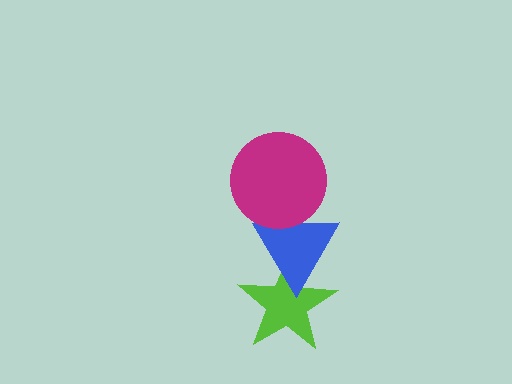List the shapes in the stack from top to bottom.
From top to bottom: the magenta circle, the blue triangle, the lime star.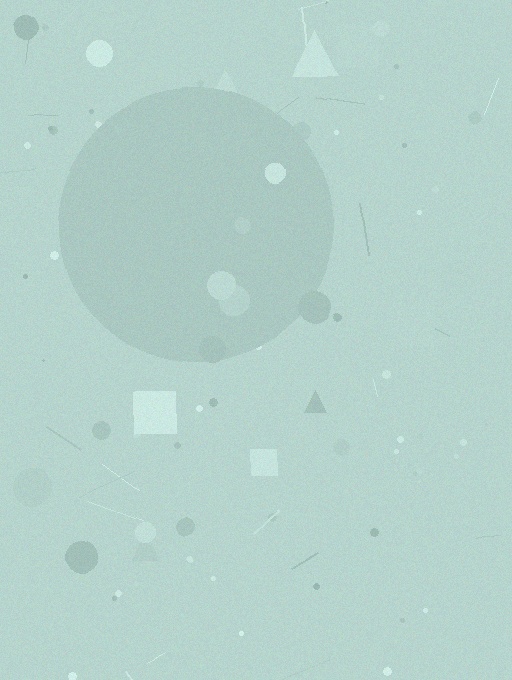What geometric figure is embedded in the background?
A circle is embedded in the background.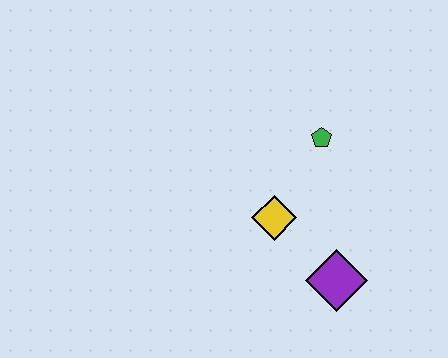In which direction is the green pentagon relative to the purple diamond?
The green pentagon is above the purple diamond.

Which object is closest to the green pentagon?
The yellow diamond is closest to the green pentagon.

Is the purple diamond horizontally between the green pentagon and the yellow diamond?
No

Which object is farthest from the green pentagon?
The purple diamond is farthest from the green pentagon.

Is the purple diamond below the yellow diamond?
Yes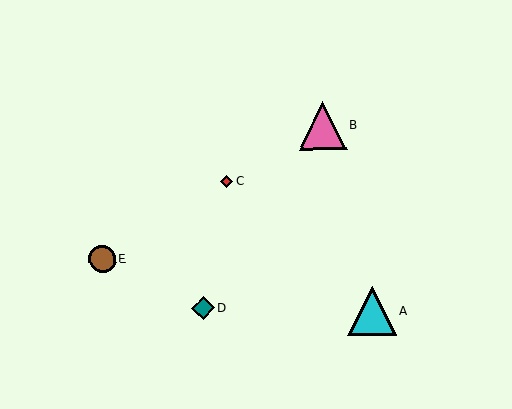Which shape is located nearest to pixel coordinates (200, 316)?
The teal diamond (labeled D) at (203, 308) is nearest to that location.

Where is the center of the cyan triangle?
The center of the cyan triangle is at (372, 311).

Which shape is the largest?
The cyan triangle (labeled A) is the largest.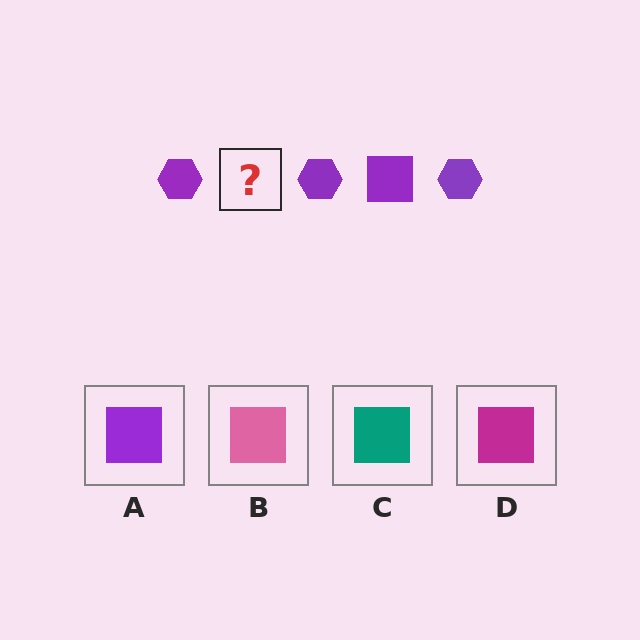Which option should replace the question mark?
Option A.